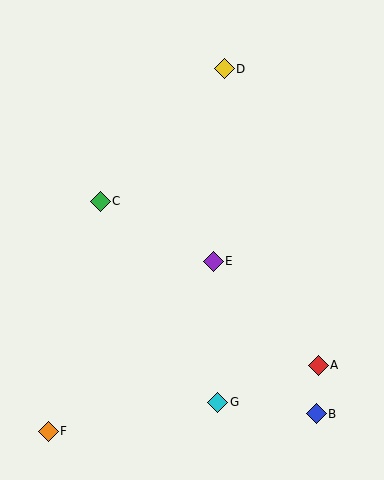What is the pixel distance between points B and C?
The distance between B and C is 303 pixels.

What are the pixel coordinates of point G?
Point G is at (218, 402).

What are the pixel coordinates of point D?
Point D is at (224, 69).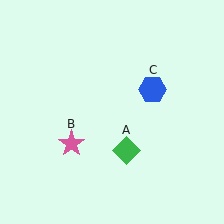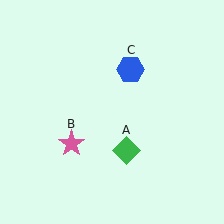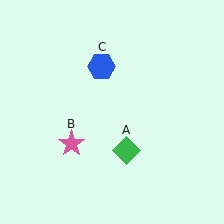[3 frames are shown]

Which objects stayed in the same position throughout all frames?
Green diamond (object A) and pink star (object B) remained stationary.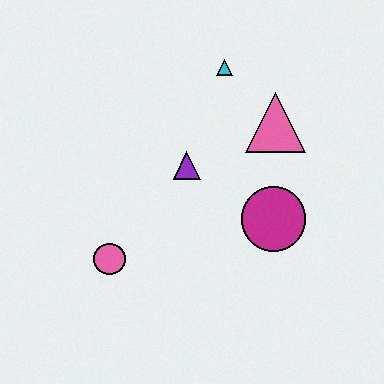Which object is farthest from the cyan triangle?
The pink circle is farthest from the cyan triangle.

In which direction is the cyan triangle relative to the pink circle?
The cyan triangle is above the pink circle.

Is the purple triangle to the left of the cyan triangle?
Yes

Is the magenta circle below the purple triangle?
Yes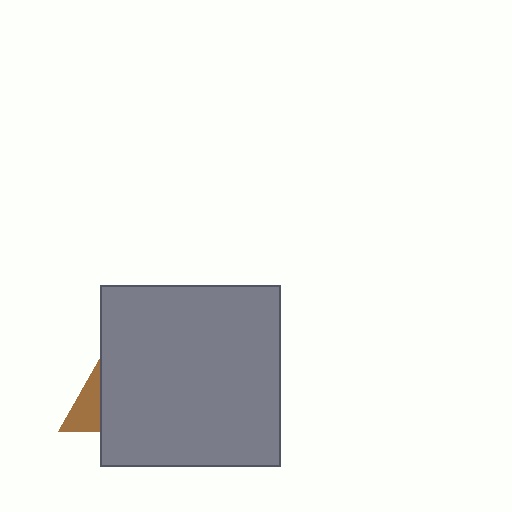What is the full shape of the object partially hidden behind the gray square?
The partially hidden object is a brown triangle.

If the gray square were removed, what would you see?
You would see the complete brown triangle.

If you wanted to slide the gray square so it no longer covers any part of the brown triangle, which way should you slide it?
Slide it right — that is the most direct way to separate the two shapes.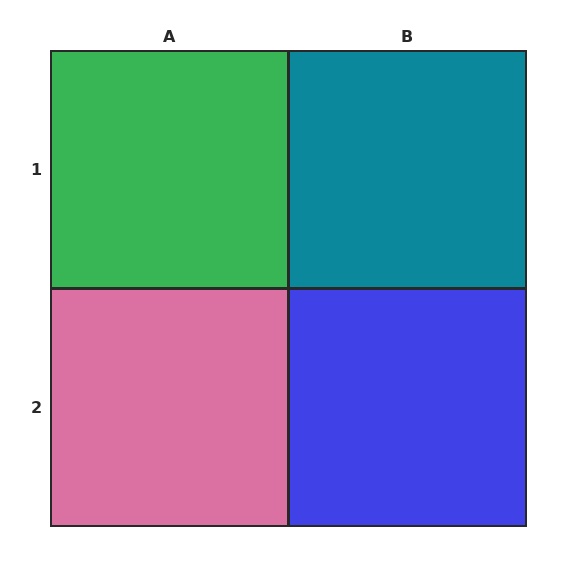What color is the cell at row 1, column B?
Teal.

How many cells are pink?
1 cell is pink.